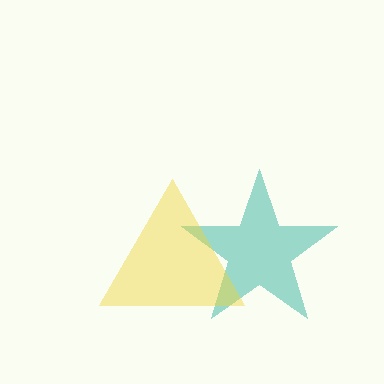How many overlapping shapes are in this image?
There are 2 overlapping shapes in the image.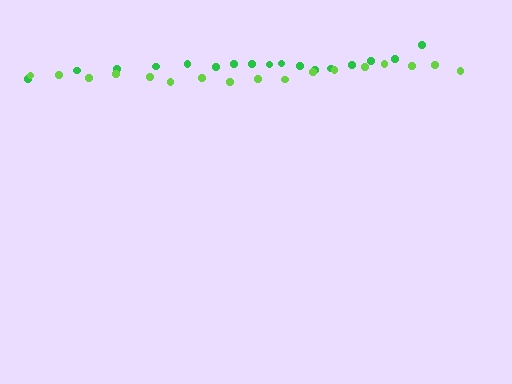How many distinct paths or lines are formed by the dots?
There are 2 distinct paths.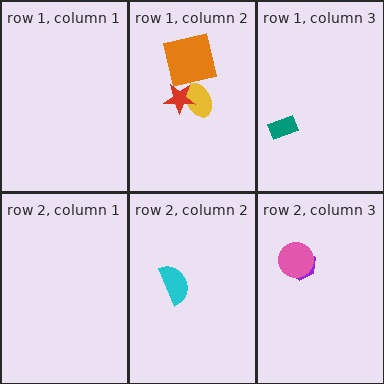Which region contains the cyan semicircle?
The row 2, column 2 region.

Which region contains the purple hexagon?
The row 2, column 3 region.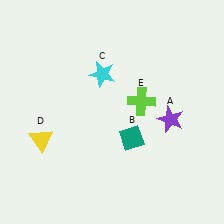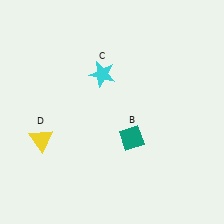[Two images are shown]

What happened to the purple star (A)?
The purple star (A) was removed in Image 2. It was in the bottom-right area of Image 1.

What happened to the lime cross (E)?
The lime cross (E) was removed in Image 2. It was in the top-right area of Image 1.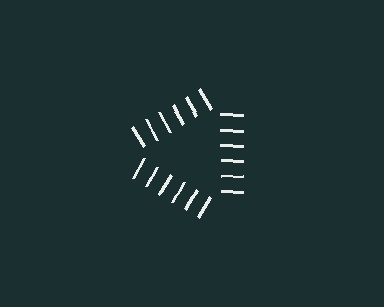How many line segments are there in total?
18 — 6 along each of the 3 edges.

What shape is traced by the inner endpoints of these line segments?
An illusory triangle — the line segments terminate on its edges but no continuous stroke is drawn.